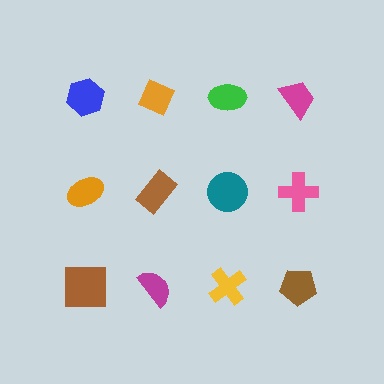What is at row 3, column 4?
A brown pentagon.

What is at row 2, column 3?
A teal circle.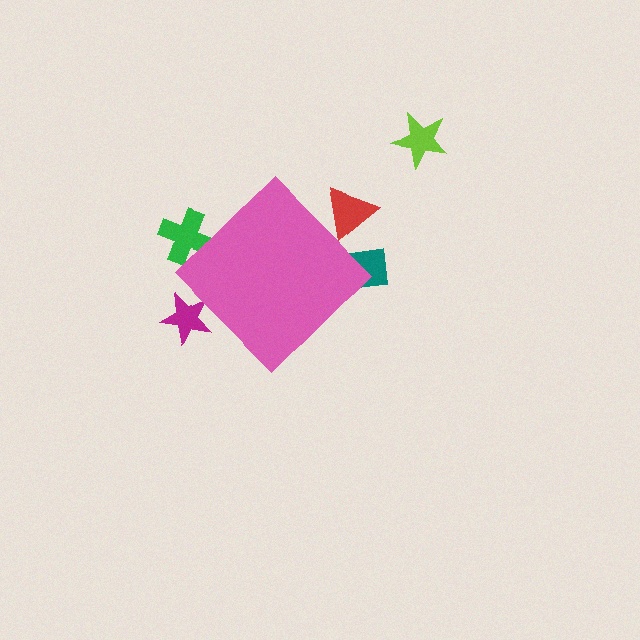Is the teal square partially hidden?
Yes, the teal square is partially hidden behind the pink diamond.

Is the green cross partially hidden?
Yes, the green cross is partially hidden behind the pink diamond.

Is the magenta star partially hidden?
Yes, the magenta star is partially hidden behind the pink diamond.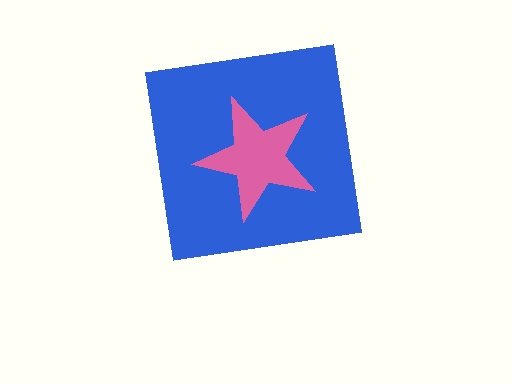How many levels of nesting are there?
2.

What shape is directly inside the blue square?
The pink star.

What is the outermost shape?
The blue square.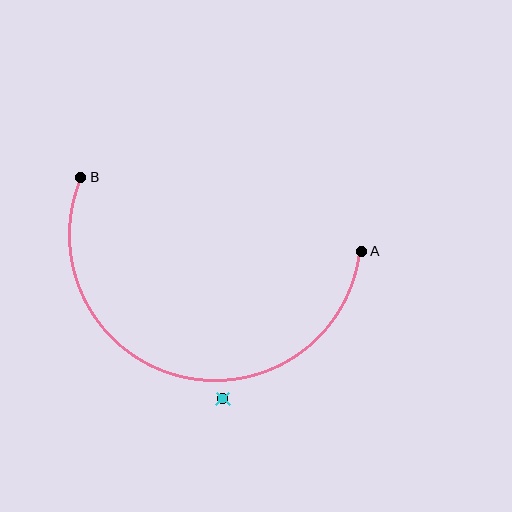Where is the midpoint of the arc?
The arc midpoint is the point on the curve farthest from the straight line joining A and B. It sits below that line.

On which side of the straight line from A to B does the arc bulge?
The arc bulges below the straight line connecting A and B.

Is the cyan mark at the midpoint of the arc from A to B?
No — the cyan mark does not lie on the arc at all. It sits slightly outside the curve.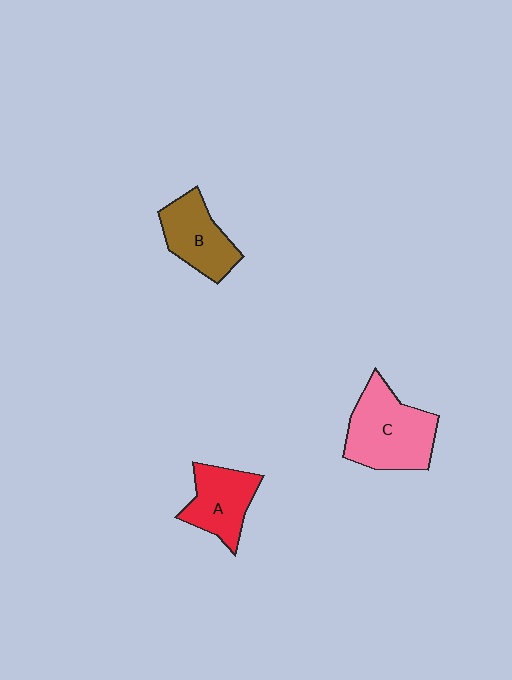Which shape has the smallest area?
Shape A (red).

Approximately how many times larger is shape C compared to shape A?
Approximately 1.4 times.